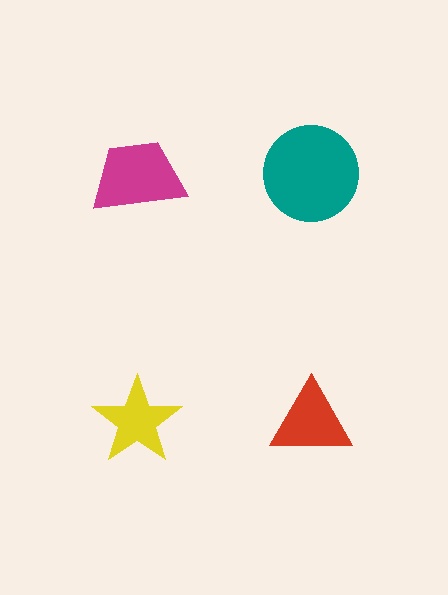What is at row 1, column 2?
A teal circle.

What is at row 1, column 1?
A magenta trapezoid.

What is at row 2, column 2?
A red triangle.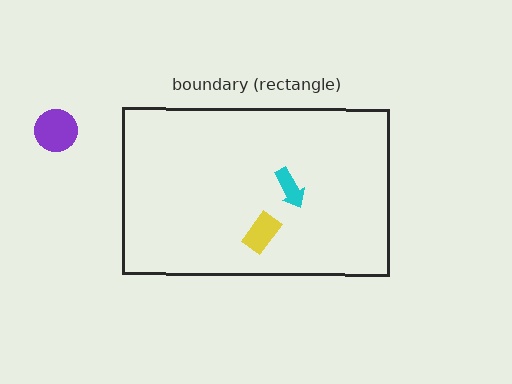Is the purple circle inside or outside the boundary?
Outside.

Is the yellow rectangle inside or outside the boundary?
Inside.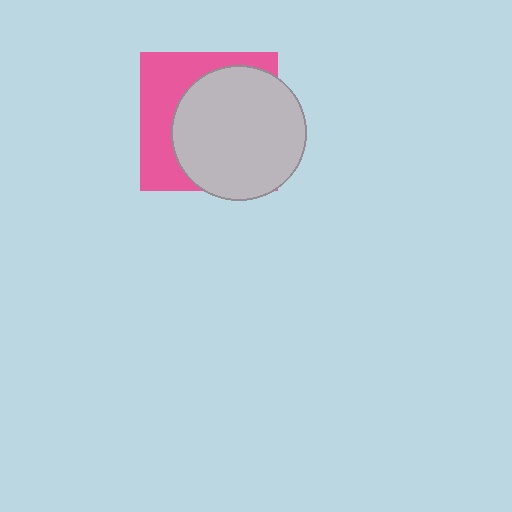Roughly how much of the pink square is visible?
A small part of it is visible (roughly 39%).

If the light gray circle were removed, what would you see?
You would see the complete pink square.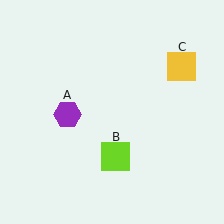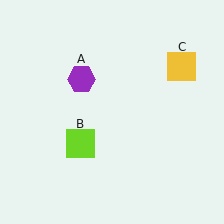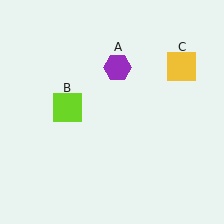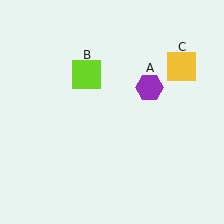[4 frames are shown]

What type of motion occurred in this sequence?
The purple hexagon (object A), lime square (object B) rotated clockwise around the center of the scene.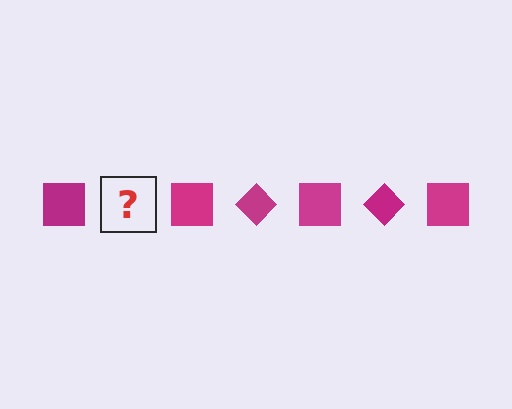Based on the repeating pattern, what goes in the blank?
The blank should be a magenta diamond.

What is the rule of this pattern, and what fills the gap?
The rule is that the pattern cycles through square, diamond shapes in magenta. The gap should be filled with a magenta diamond.